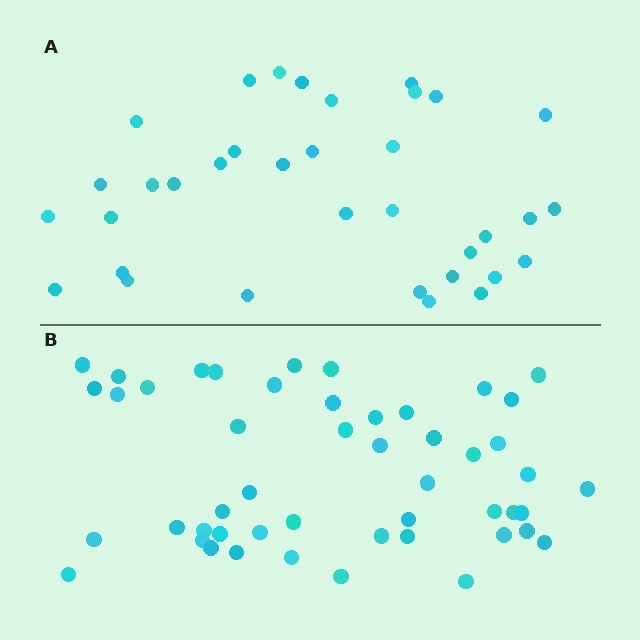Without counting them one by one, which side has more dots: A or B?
Region B (the bottom region) has more dots.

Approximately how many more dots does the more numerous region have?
Region B has approximately 15 more dots than region A.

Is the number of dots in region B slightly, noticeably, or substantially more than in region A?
Region B has noticeably more, but not dramatically so. The ratio is roughly 1.4 to 1.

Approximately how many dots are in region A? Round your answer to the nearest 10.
About 40 dots. (The exact count is 35, which rounds to 40.)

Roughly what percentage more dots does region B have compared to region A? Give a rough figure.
About 40% more.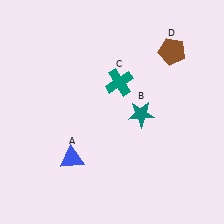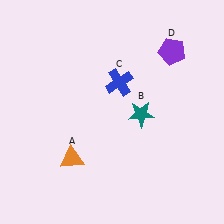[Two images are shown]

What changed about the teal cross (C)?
In Image 1, C is teal. In Image 2, it changed to blue.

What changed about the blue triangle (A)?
In Image 1, A is blue. In Image 2, it changed to orange.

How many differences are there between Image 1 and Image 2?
There are 3 differences between the two images.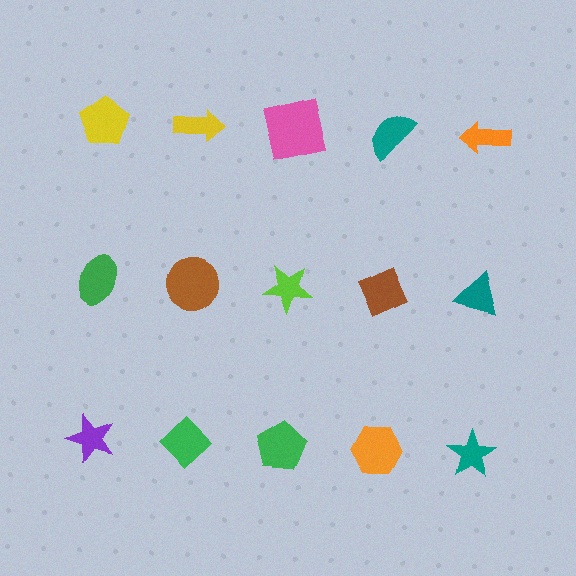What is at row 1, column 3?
A pink square.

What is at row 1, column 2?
A yellow arrow.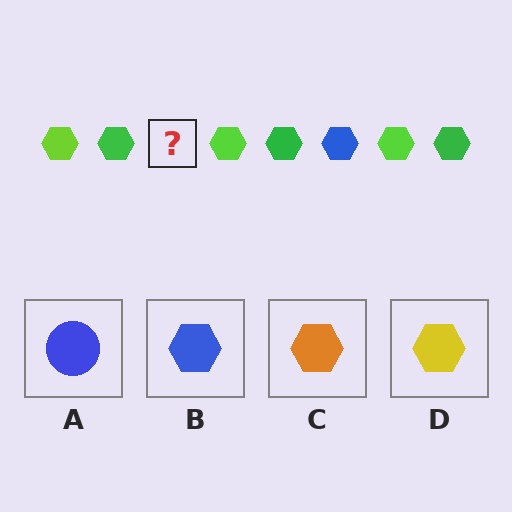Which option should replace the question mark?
Option B.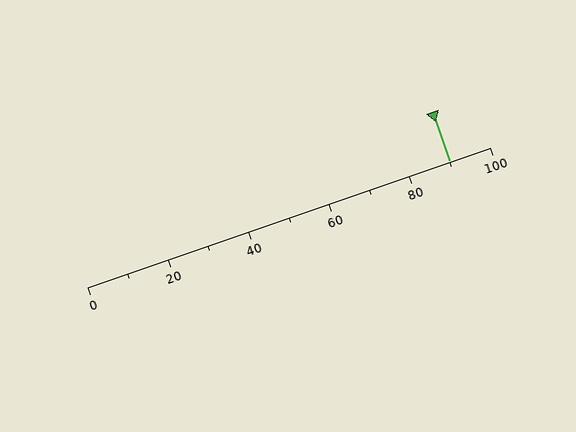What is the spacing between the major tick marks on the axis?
The major ticks are spaced 20 apart.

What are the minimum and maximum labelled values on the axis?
The axis runs from 0 to 100.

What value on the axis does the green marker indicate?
The marker indicates approximately 90.